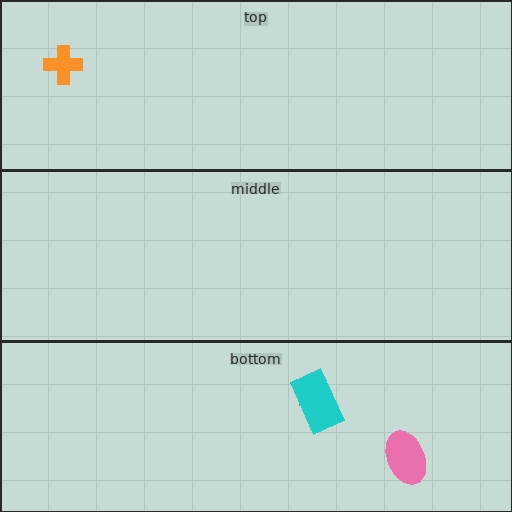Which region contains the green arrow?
The bottom region.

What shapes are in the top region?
The orange cross.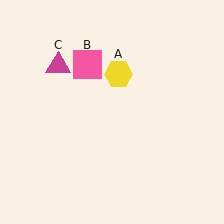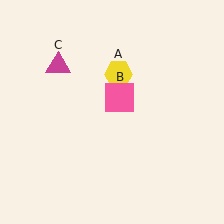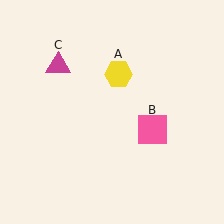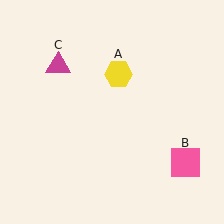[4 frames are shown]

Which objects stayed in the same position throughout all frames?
Yellow hexagon (object A) and magenta triangle (object C) remained stationary.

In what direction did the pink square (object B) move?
The pink square (object B) moved down and to the right.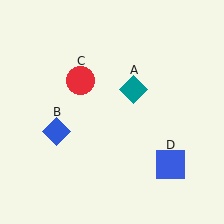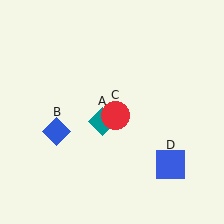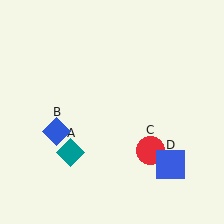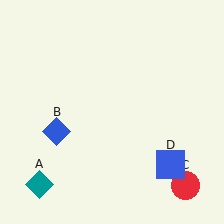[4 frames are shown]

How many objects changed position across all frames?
2 objects changed position: teal diamond (object A), red circle (object C).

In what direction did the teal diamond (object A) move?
The teal diamond (object A) moved down and to the left.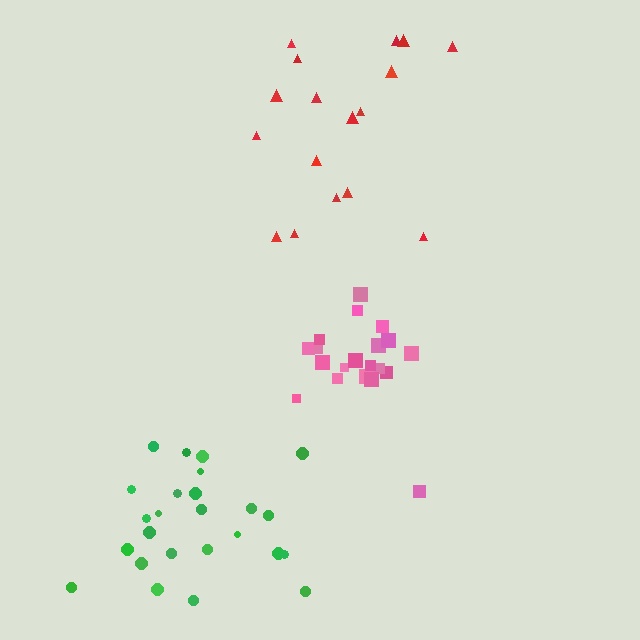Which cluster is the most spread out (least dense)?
Red.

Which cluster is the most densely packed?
Pink.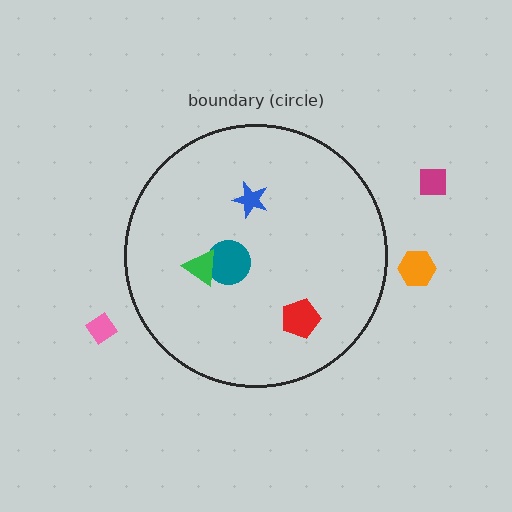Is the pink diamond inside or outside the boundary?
Outside.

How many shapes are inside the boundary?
4 inside, 3 outside.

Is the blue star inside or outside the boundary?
Inside.